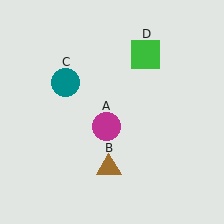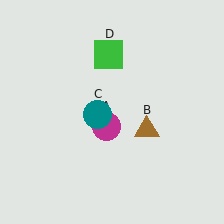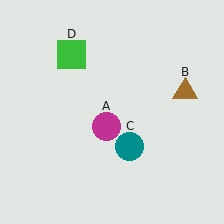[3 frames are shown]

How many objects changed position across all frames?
3 objects changed position: brown triangle (object B), teal circle (object C), green square (object D).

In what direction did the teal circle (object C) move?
The teal circle (object C) moved down and to the right.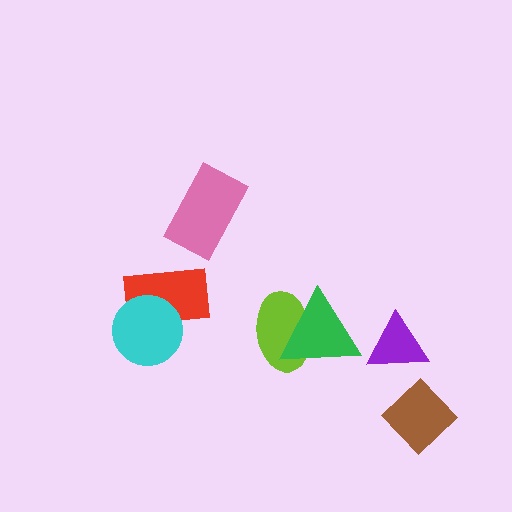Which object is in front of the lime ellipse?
The green triangle is in front of the lime ellipse.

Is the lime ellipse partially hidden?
Yes, it is partially covered by another shape.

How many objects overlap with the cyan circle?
1 object overlaps with the cyan circle.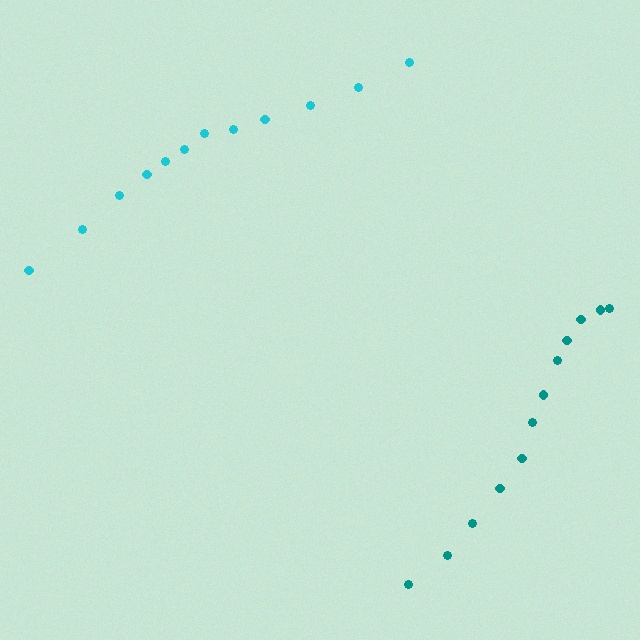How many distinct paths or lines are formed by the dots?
There are 2 distinct paths.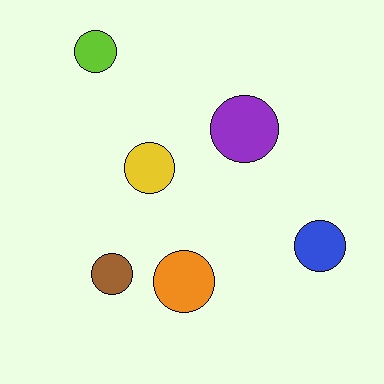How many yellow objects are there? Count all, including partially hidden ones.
There is 1 yellow object.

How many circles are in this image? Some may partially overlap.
There are 6 circles.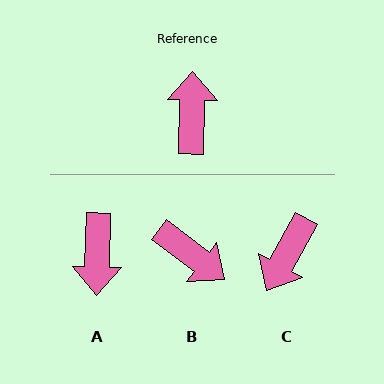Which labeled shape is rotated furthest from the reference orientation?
A, about 180 degrees away.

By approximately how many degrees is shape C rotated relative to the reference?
Approximately 152 degrees counter-clockwise.